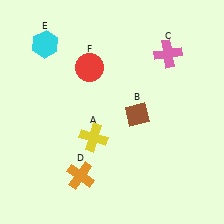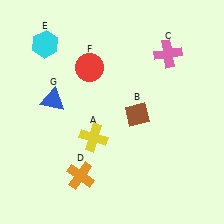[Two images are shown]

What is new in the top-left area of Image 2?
A blue triangle (G) was added in the top-left area of Image 2.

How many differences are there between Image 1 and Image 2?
There is 1 difference between the two images.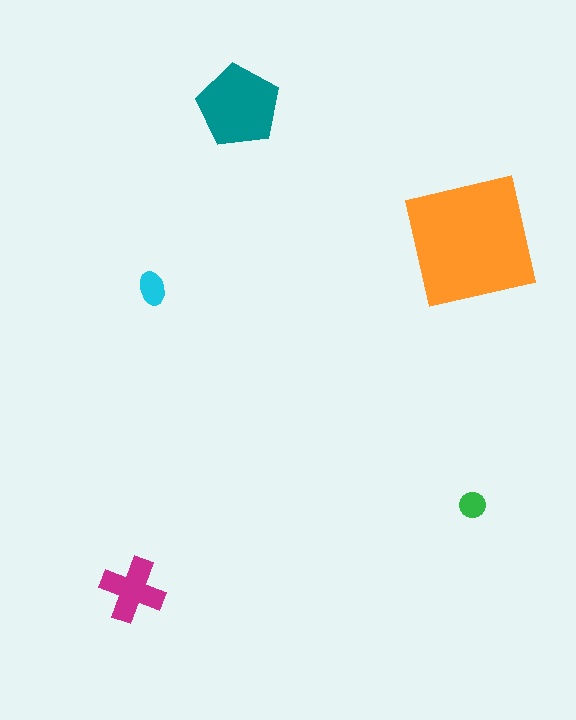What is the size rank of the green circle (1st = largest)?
5th.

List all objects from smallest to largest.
The green circle, the cyan ellipse, the magenta cross, the teal pentagon, the orange square.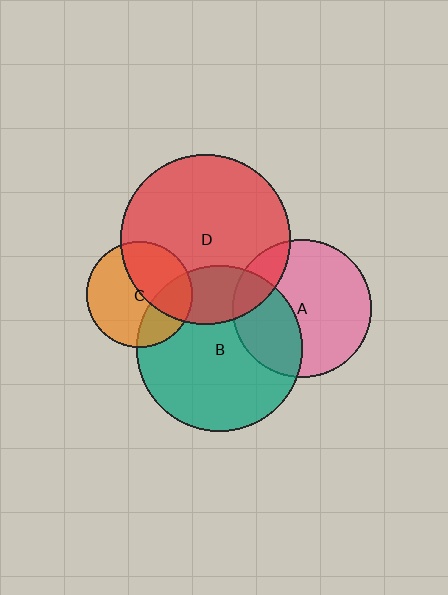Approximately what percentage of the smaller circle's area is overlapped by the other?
Approximately 40%.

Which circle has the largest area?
Circle D (red).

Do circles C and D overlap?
Yes.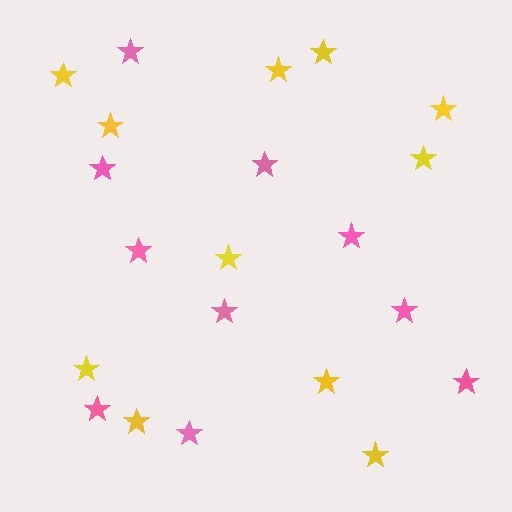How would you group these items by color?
There are 2 groups: one group of yellow stars (11) and one group of pink stars (10).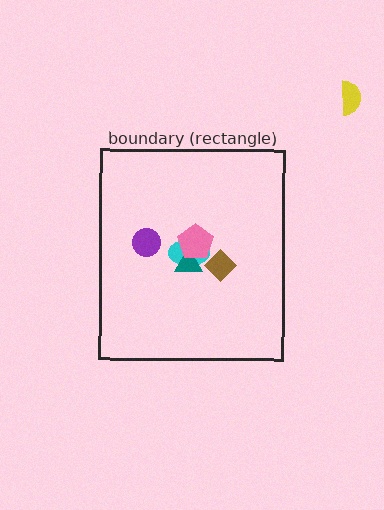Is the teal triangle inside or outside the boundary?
Inside.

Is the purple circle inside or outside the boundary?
Inside.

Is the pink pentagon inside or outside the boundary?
Inside.